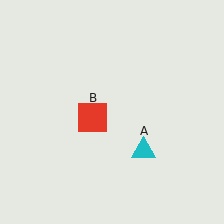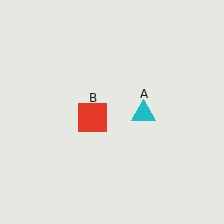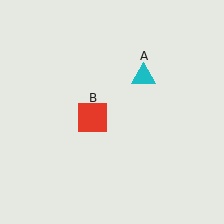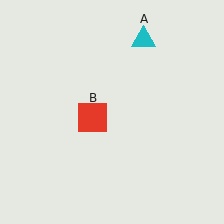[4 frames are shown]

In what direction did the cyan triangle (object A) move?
The cyan triangle (object A) moved up.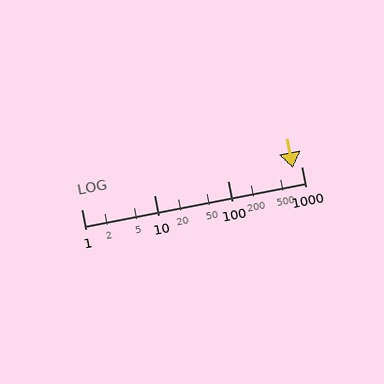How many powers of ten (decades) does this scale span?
The scale spans 3 decades, from 1 to 1000.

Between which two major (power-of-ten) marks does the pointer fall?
The pointer is between 100 and 1000.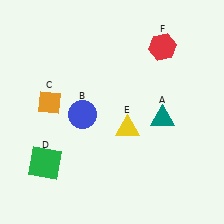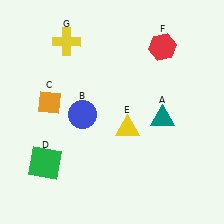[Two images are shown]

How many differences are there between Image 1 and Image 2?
There is 1 difference between the two images.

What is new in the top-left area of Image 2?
A yellow cross (G) was added in the top-left area of Image 2.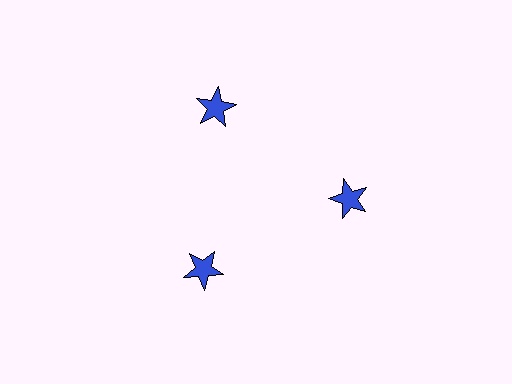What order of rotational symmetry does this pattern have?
This pattern has 3-fold rotational symmetry.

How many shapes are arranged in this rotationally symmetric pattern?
There are 3 shapes, arranged in 3 groups of 1.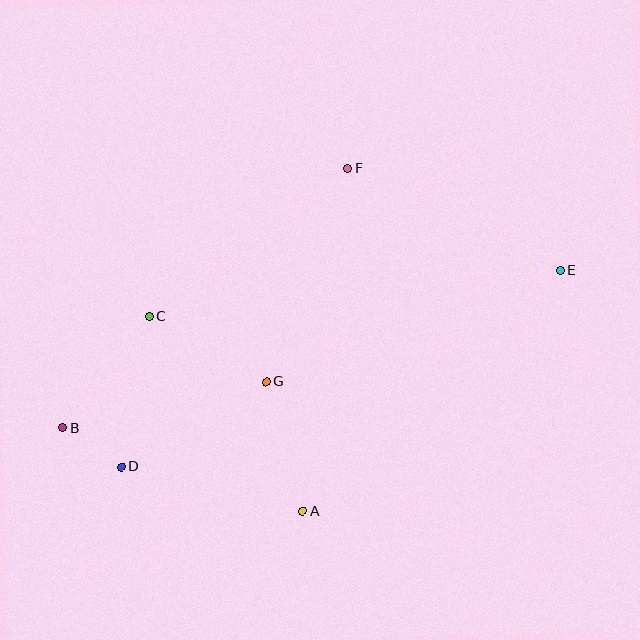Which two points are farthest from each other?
Points B and E are farthest from each other.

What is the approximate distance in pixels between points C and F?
The distance between C and F is approximately 248 pixels.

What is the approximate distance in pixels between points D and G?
The distance between D and G is approximately 168 pixels.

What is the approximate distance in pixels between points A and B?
The distance between A and B is approximately 254 pixels.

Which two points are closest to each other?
Points B and D are closest to each other.